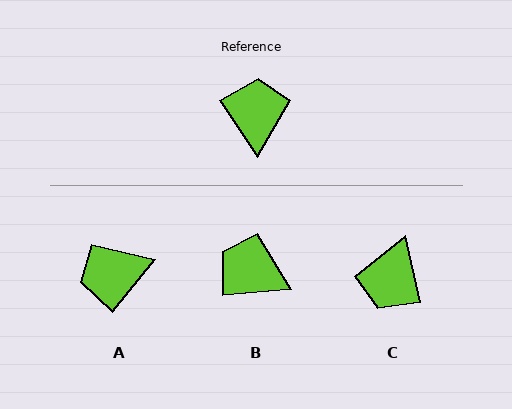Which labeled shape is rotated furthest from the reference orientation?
C, about 159 degrees away.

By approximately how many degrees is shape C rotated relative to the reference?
Approximately 159 degrees counter-clockwise.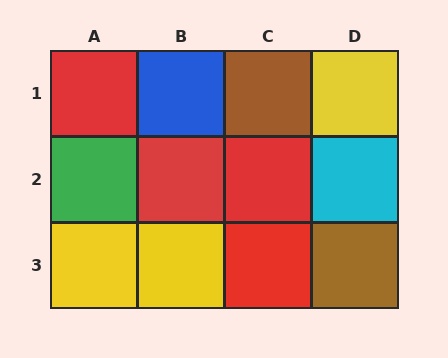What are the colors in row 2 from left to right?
Green, red, red, cyan.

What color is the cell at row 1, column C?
Brown.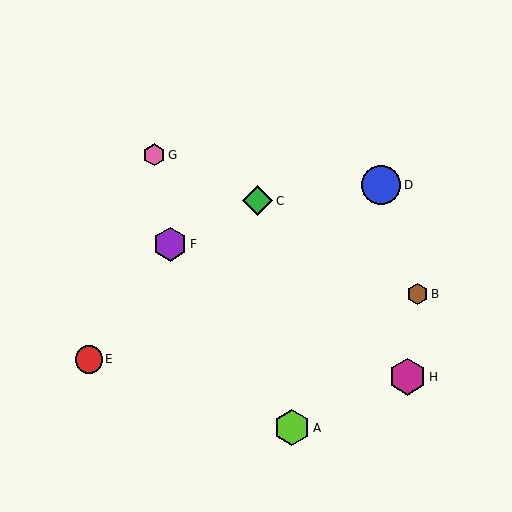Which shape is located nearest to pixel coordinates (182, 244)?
The purple hexagon (labeled F) at (170, 244) is nearest to that location.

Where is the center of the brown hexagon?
The center of the brown hexagon is at (417, 294).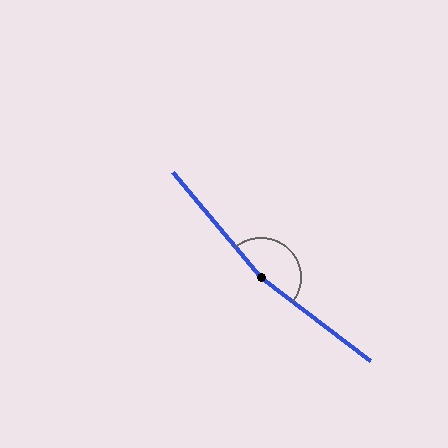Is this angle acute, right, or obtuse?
It is obtuse.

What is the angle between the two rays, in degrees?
Approximately 167 degrees.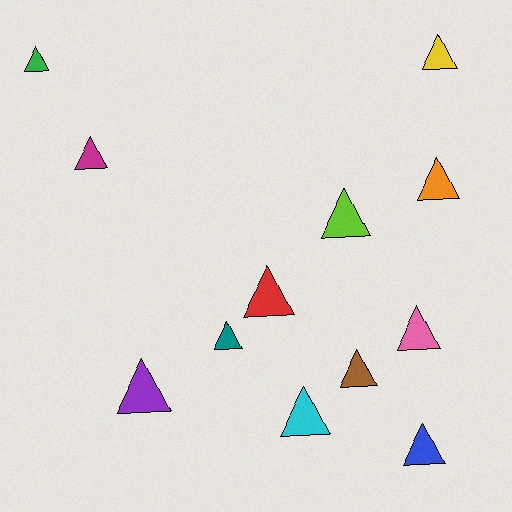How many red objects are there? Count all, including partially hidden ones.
There is 1 red object.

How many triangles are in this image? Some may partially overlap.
There are 12 triangles.